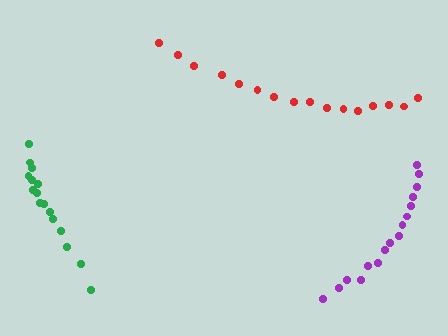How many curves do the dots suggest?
There are 3 distinct paths.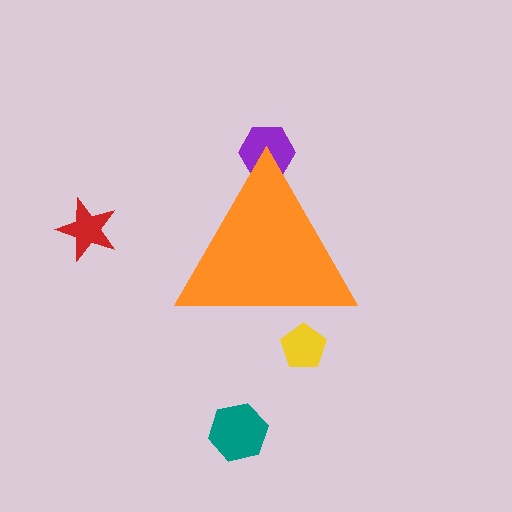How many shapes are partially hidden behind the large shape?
2 shapes are partially hidden.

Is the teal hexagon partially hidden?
No, the teal hexagon is fully visible.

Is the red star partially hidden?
No, the red star is fully visible.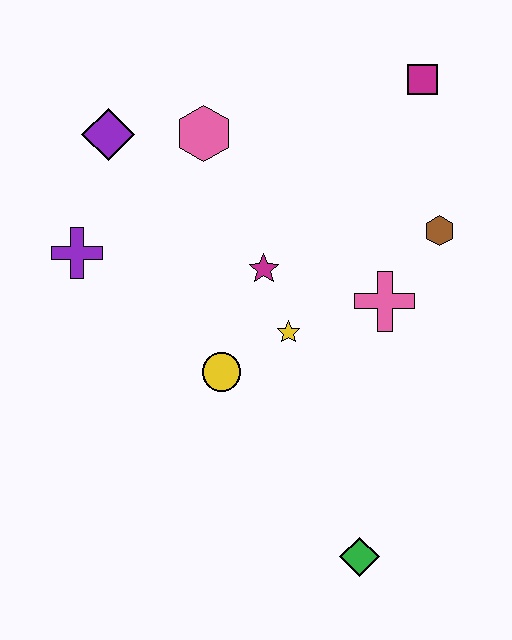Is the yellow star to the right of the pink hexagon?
Yes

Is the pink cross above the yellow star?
Yes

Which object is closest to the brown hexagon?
The pink cross is closest to the brown hexagon.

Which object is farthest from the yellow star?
The magenta square is farthest from the yellow star.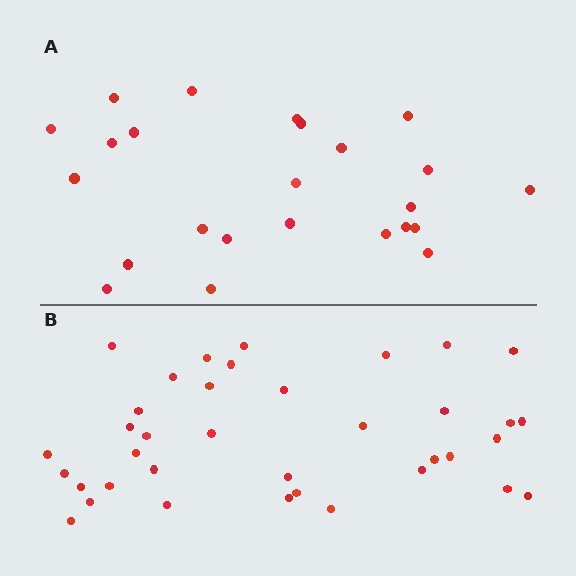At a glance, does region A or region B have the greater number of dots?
Region B (the bottom region) has more dots.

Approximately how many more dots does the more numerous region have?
Region B has approximately 15 more dots than region A.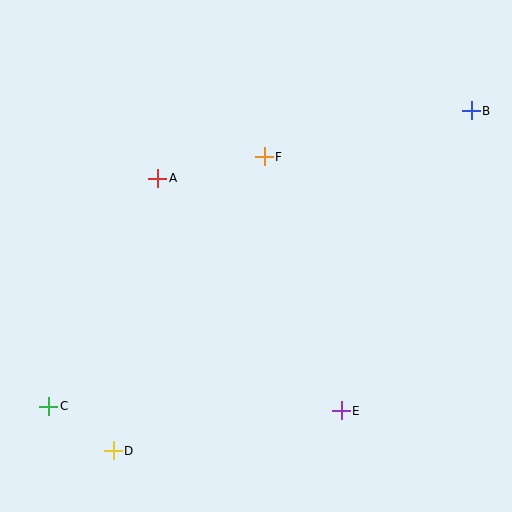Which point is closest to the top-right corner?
Point B is closest to the top-right corner.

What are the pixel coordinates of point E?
Point E is at (341, 411).